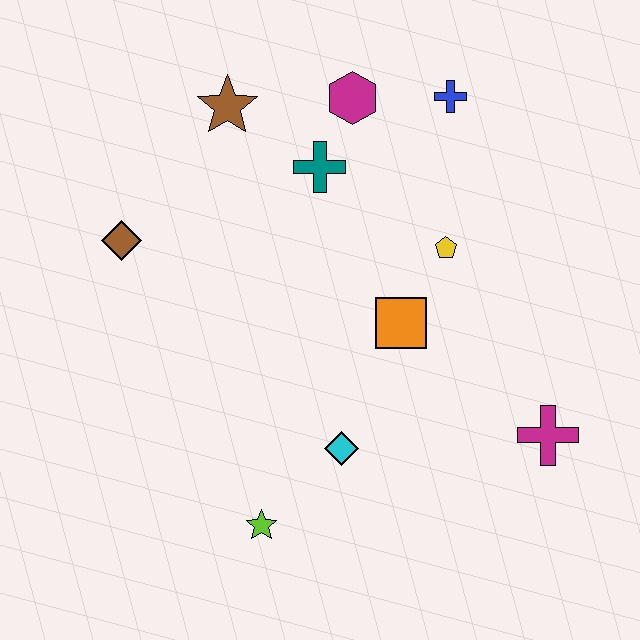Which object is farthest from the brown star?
The magenta cross is farthest from the brown star.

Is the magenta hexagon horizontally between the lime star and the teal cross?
No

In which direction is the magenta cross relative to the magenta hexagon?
The magenta cross is below the magenta hexagon.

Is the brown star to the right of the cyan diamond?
No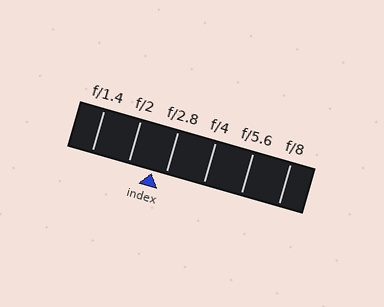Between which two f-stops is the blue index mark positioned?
The index mark is between f/2 and f/2.8.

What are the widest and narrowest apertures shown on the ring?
The widest aperture shown is f/1.4 and the narrowest is f/8.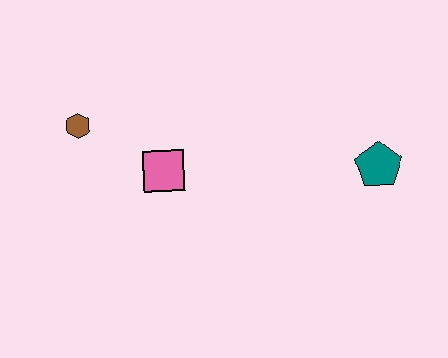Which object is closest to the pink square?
The brown hexagon is closest to the pink square.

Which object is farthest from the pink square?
The teal pentagon is farthest from the pink square.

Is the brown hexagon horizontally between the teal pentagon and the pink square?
No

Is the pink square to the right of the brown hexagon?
Yes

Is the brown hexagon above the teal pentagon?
Yes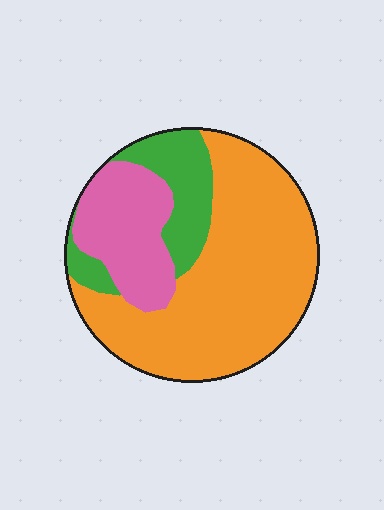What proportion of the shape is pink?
Pink takes up about one fifth (1/5) of the shape.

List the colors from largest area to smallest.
From largest to smallest: orange, pink, green.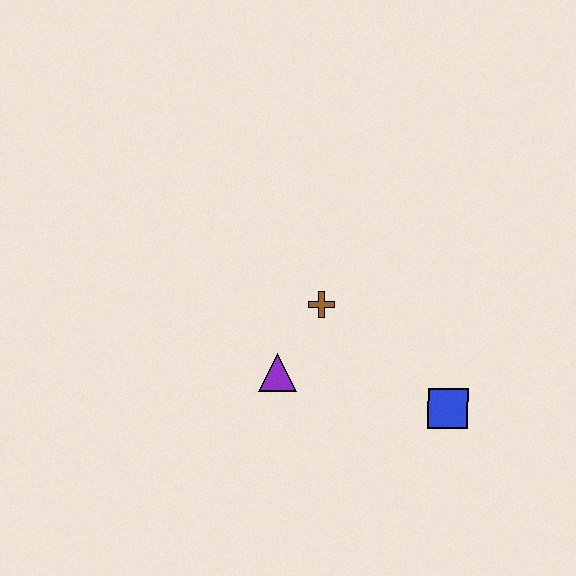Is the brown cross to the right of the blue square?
No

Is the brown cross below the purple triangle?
No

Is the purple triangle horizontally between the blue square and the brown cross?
No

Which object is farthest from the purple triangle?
The blue square is farthest from the purple triangle.